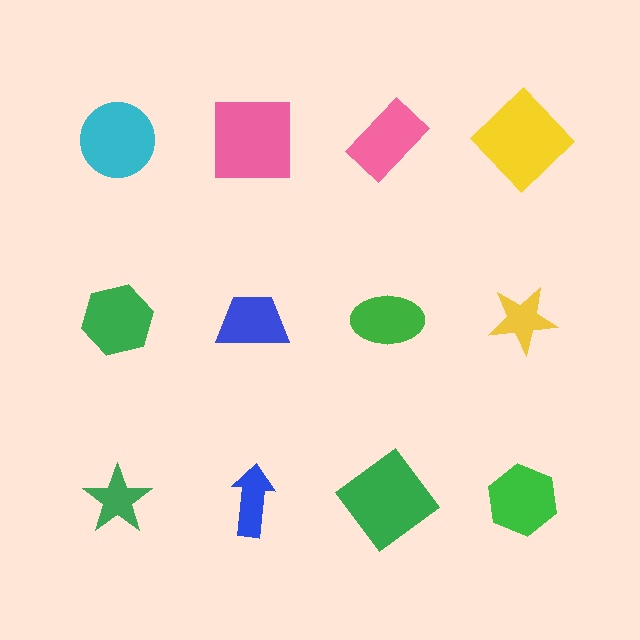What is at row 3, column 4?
A green hexagon.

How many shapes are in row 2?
4 shapes.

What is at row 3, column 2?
A blue arrow.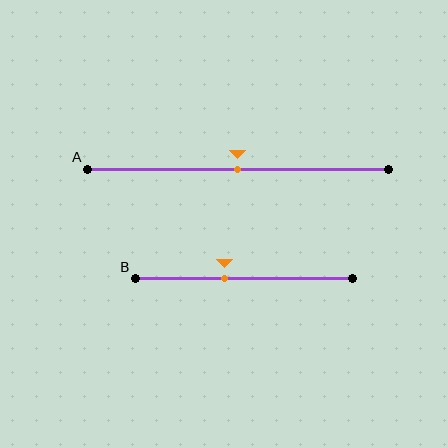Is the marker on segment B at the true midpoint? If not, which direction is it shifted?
No, the marker on segment B is shifted to the left by about 9% of the segment length.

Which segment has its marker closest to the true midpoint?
Segment A has its marker closest to the true midpoint.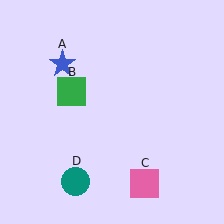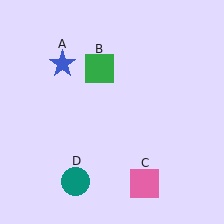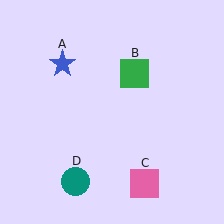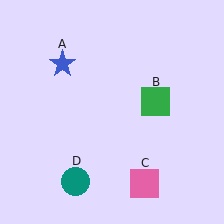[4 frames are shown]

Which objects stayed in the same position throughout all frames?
Blue star (object A) and pink square (object C) and teal circle (object D) remained stationary.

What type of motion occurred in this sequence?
The green square (object B) rotated clockwise around the center of the scene.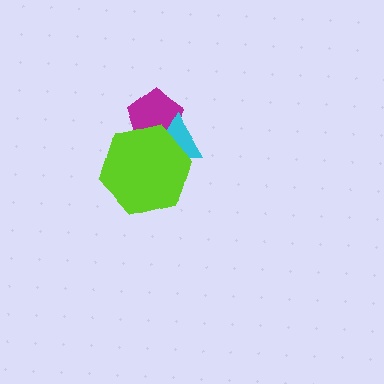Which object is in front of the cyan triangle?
The lime hexagon is in front of the cyan triangle.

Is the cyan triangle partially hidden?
Yes, it is partially covered by another shape.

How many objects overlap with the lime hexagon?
2 objects overlap with the lime hexagon.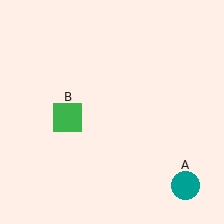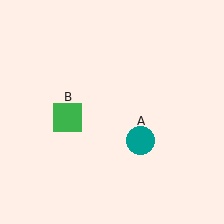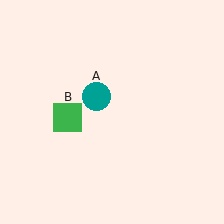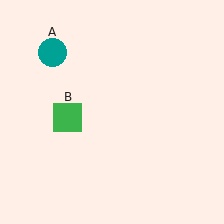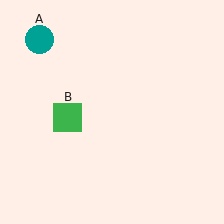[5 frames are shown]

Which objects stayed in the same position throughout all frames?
Green square (object B) remained stationary.